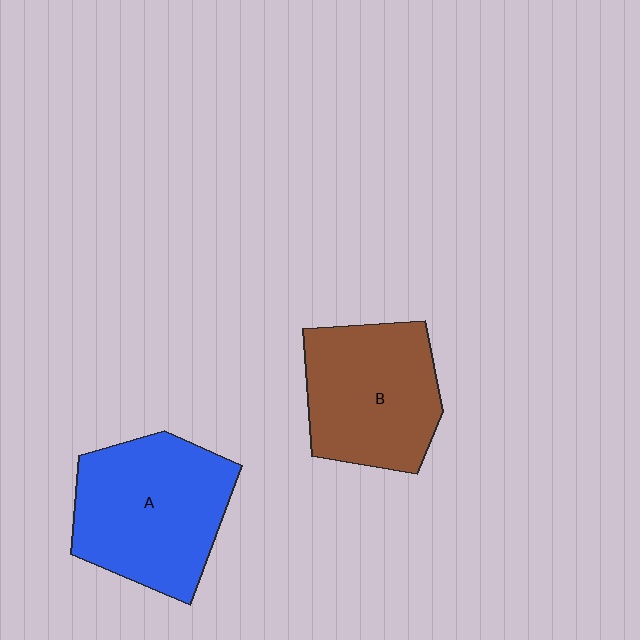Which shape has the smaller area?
Shape B (brown).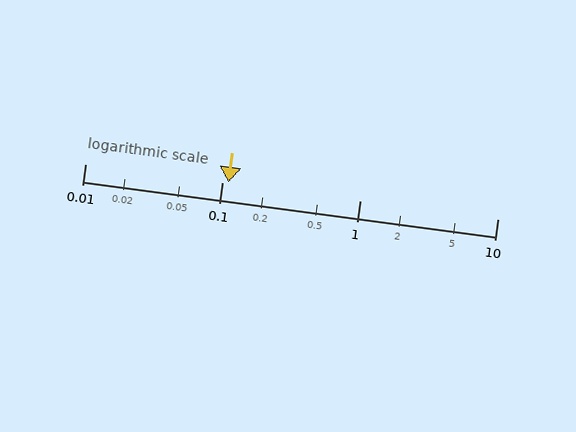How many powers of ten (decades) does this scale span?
The scale spans 3 decades, from 0.01 to 10.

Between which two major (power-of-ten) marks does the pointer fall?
The pointer is between 0.1 and 1.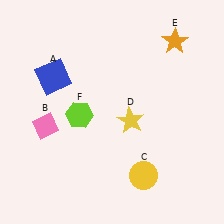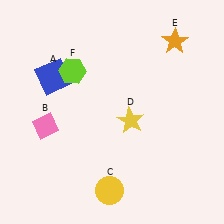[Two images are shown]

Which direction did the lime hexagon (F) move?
The lime hexagon (F) moved up.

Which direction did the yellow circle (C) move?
The yellow circle (C) moved left.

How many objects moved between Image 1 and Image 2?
2 objects moved between the two images.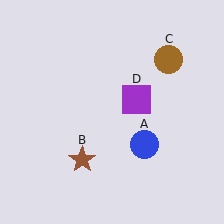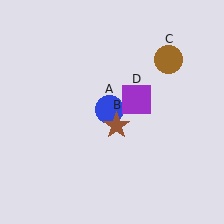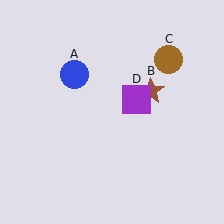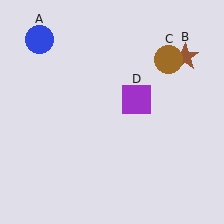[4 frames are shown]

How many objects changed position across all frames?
2 objects changed position: blue circle (object A), brown star (object B).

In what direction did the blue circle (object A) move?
The blue circle (object A) moved up and to the left.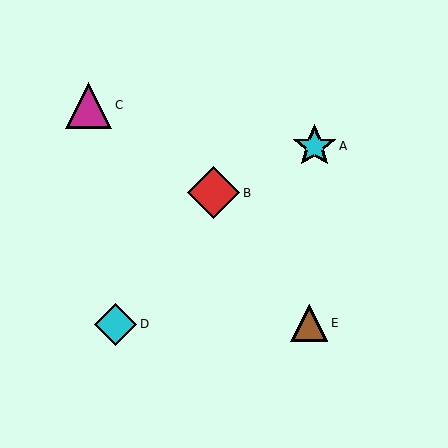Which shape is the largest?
The red diamond (labeled B) is the largest.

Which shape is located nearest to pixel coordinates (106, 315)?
The cyan diamond (labeled D) at (116, 324) is nearest to that location.